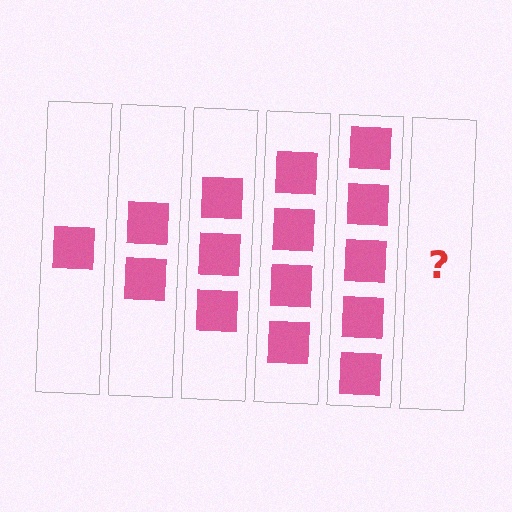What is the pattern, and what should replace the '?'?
The pattern is that each step adds one more square. The '?' should be 6 squares.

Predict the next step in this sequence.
The next step is 6 squares.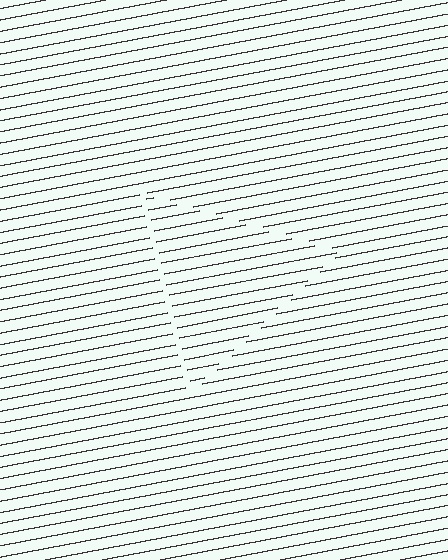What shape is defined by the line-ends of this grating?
An illusory triangle. The interior of the shape contains the same grating, shifted by half a period — the contour is defined by the phase discontinuity where line-ends from the inner and outer gratings abut.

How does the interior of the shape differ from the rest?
The interior of the shape contains the same grating, shifted by half a period — the contour is defined by the phase discontinuity where line-ends from the inner and outer gratings abut.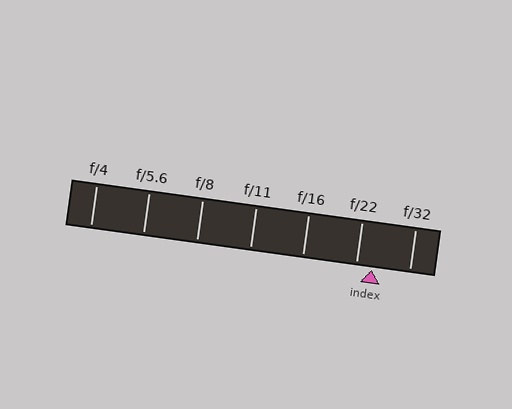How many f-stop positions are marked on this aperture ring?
There are 7 f-stop positions marked.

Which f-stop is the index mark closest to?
The index mark is closest to f/22.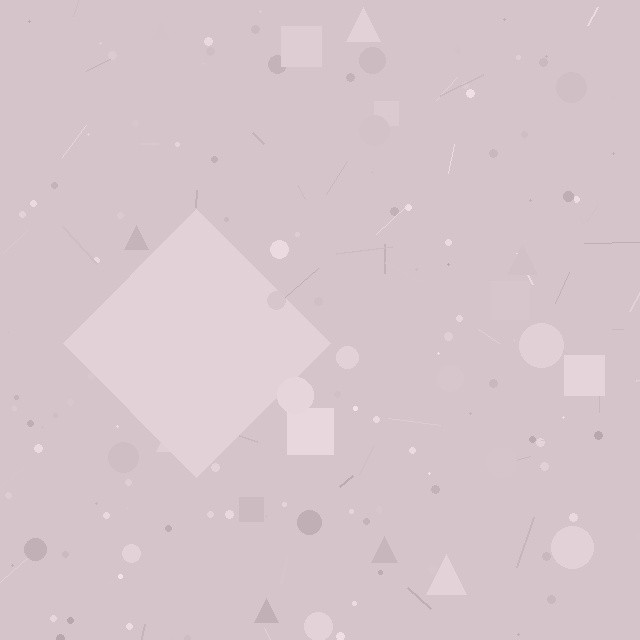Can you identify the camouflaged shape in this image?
The camouflaged shape is a diamond.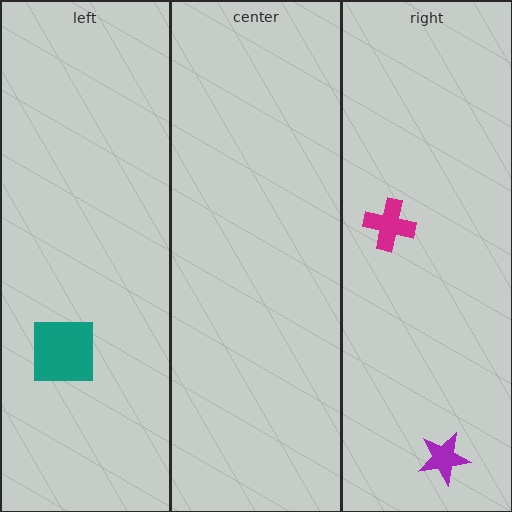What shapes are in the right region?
The purple star, the magenta cross.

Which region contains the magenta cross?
The right region.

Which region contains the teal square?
The left region.